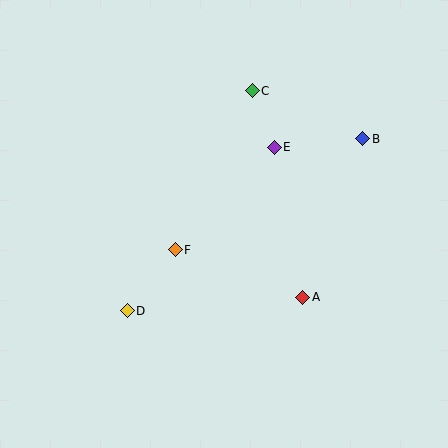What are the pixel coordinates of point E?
Point E is at (274, 147).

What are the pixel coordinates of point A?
Point A is at (303, 297).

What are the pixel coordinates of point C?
Point C is at (252, 91).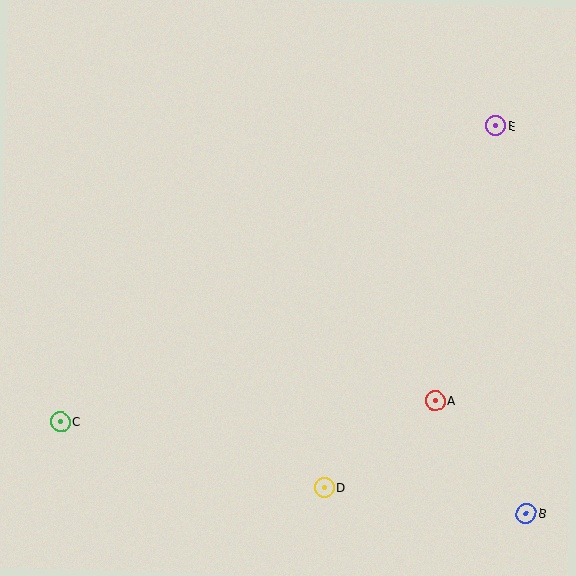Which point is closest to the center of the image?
Point A at (435, 401) is closest to the center.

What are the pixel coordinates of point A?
Point A is at (435, 401).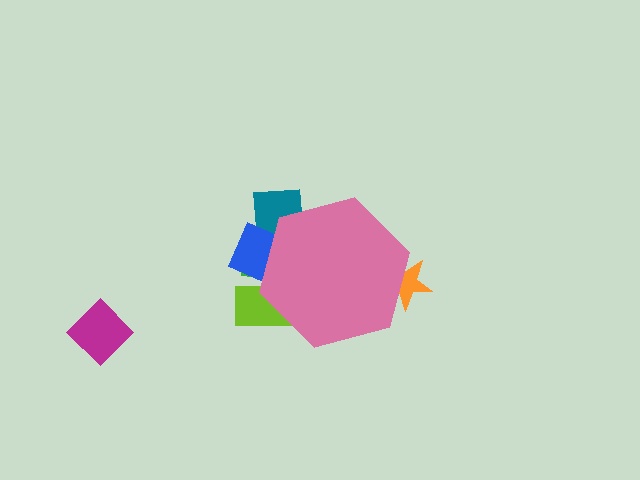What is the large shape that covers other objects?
A pink hexagon.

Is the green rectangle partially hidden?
Yes, the green rectangle is partially hidden behind the pink hexagon.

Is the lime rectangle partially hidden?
Yes, the lime rectangle is partially hidden behind the pink hexagon.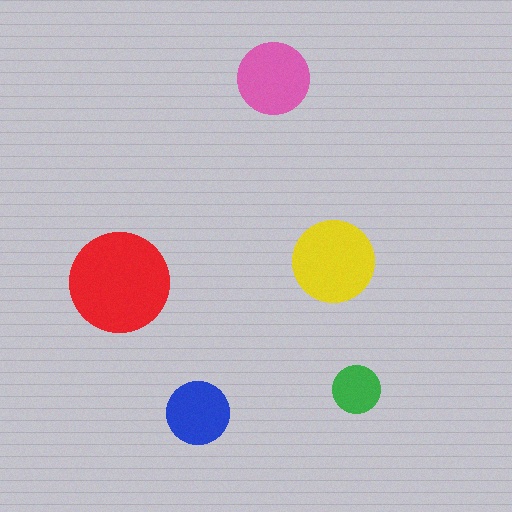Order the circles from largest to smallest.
the red one, the yellow one, the pink one, the blue one, the green one.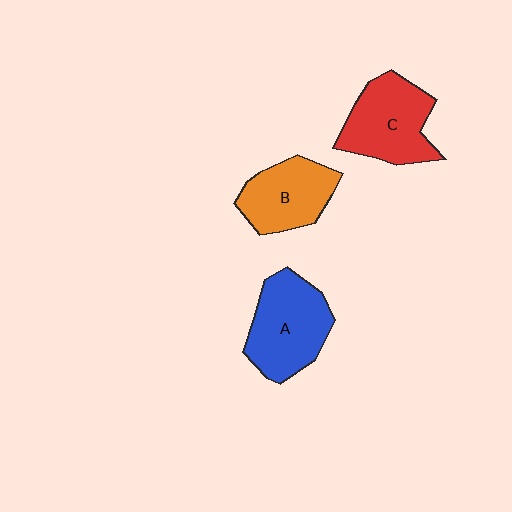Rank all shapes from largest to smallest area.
From largest to smallest: A (blue), C (red), B (orange).